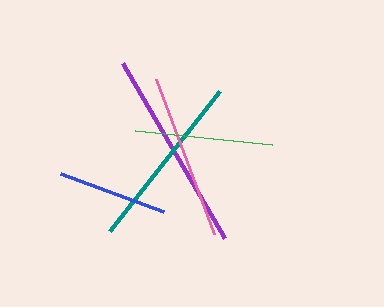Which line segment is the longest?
The purple line is the longest at approximately 202 pixels.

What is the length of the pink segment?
The pink segment is approximately 165 pixels long.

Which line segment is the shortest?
The blue line is the shortest at approximately 110 pixels.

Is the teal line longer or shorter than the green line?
The teal line is longer than the green line.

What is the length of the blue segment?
The blue segment is approximately 110 pixels long.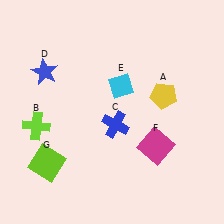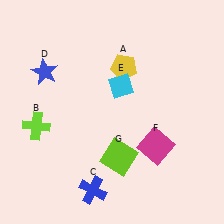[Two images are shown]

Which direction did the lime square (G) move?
The lime square (G) moved right.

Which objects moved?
The objects that moved are: the yellow pentagon (A), the blue cross (C), the lime square (G).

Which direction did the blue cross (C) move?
The blue cross (C) moved down.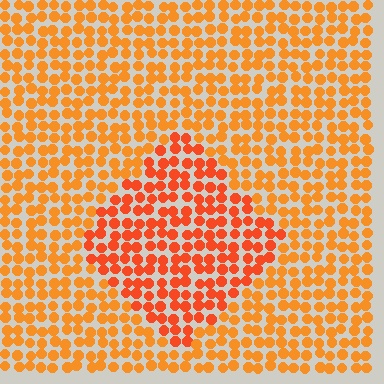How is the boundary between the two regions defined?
The boundary is defined purely by a slight shift in hue (about 21 degrees). Spacing, size, and orientation are identical on both sides.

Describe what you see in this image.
The image is filled with small orange elements in a uniform arrangement. A diamond-shaped region is visible where the elements are tinted to a slightly different hue, forming a subtle color boundary.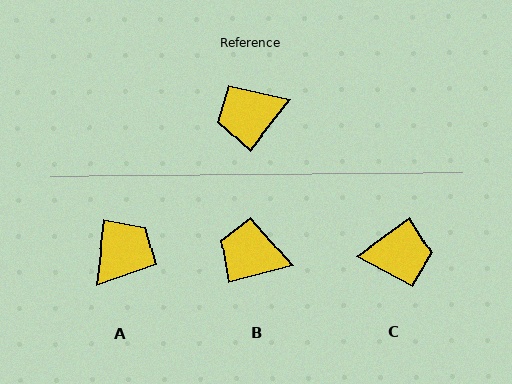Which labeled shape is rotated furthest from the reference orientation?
C, about 164 degrees away.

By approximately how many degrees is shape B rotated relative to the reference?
Approximately 37 degrees clockwise.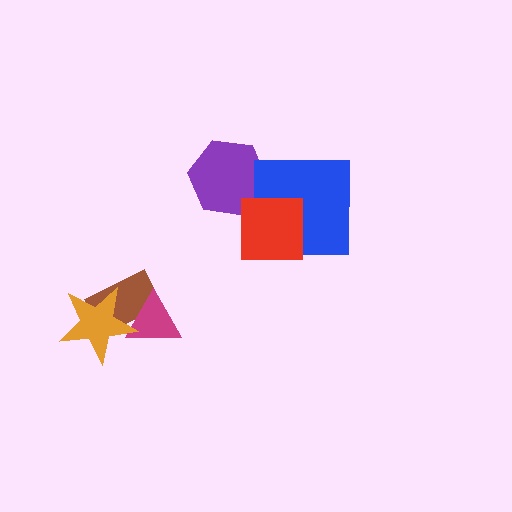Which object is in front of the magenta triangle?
The orange star is in front of the magenta triangle.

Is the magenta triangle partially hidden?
Yes, it is partially covered by another shape.